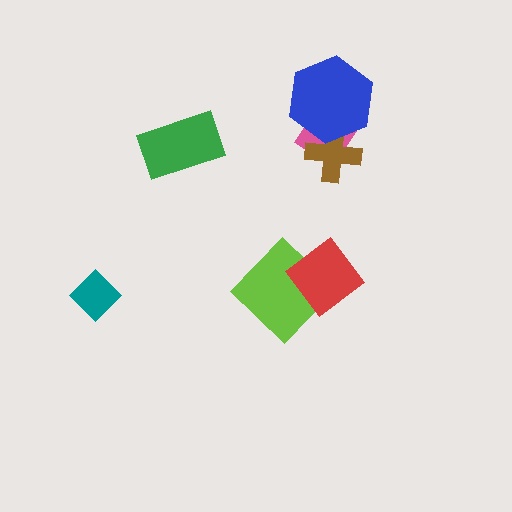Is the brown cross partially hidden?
Yes, it is partially covered by another shape.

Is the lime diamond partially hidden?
Yes, it is partially covered by another shape.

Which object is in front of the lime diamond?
The red diamond is in front of the lime diamond.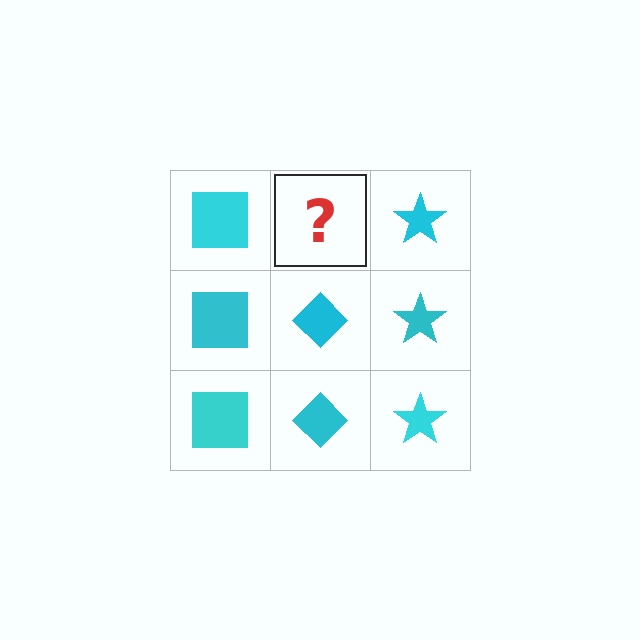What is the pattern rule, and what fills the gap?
The rule is that each column has a consistent shape. The gap should be filled with a cyan diamond.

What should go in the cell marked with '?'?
The missing cell should contain a cyan diamond.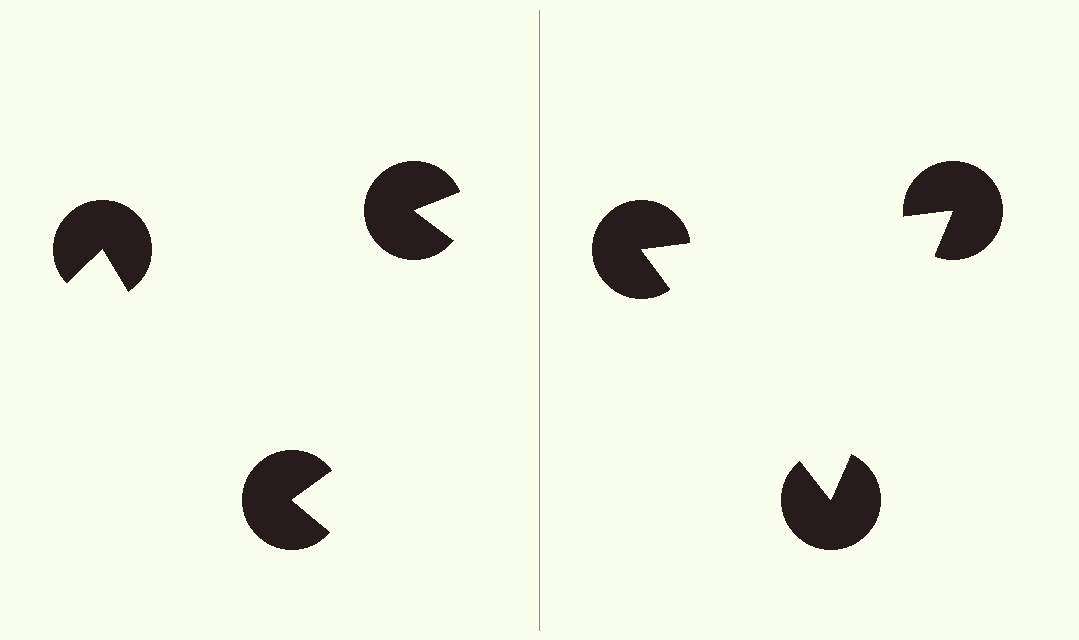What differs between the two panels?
The pac-man discs are positioned identically on both sides; only the wedge orientations differ. On the right they align to a triangle; on the left they are misaligned.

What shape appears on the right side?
An illusory triangle.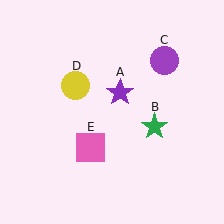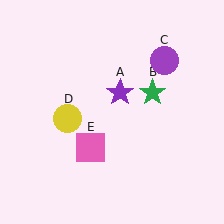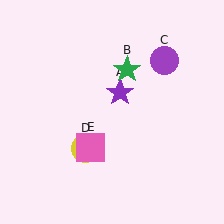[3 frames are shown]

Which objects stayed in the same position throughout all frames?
Purple star (object A) and purple circle (object C) and pink square (object E) remained stationary.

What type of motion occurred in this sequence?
The green star (object B), yellow circle (object D) rotated counterclockwise around the center of the scene.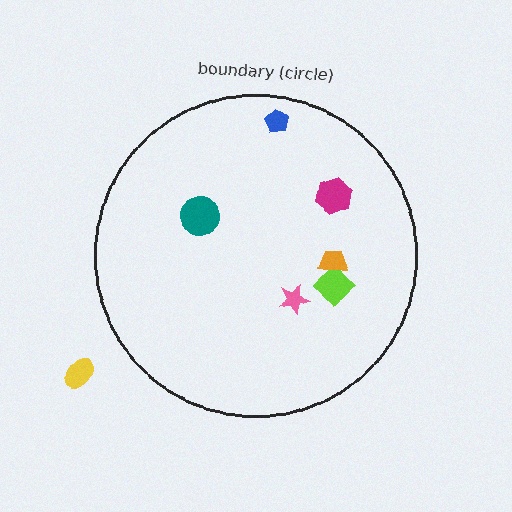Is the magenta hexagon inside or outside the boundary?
Inside.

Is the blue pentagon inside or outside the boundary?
Inside.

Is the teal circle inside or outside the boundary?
Inside.